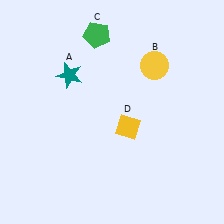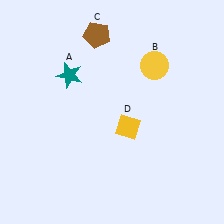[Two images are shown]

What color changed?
The pentagon (C) changed from green in Image 1 to brown in Image 2.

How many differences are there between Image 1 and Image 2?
There is 1 difference between the two images.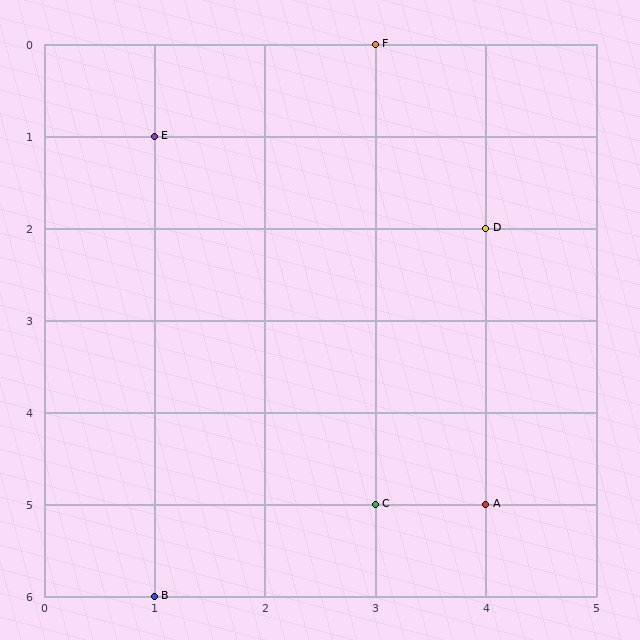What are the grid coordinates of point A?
Point A is at grid coordinates (4, 5).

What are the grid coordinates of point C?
Point C is at grid coordinates (3, 5).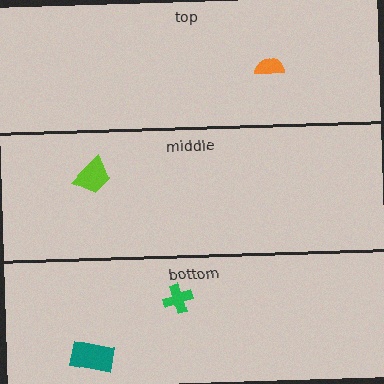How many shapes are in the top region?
1.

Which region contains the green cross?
The bottom region.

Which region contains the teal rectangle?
The bottom region.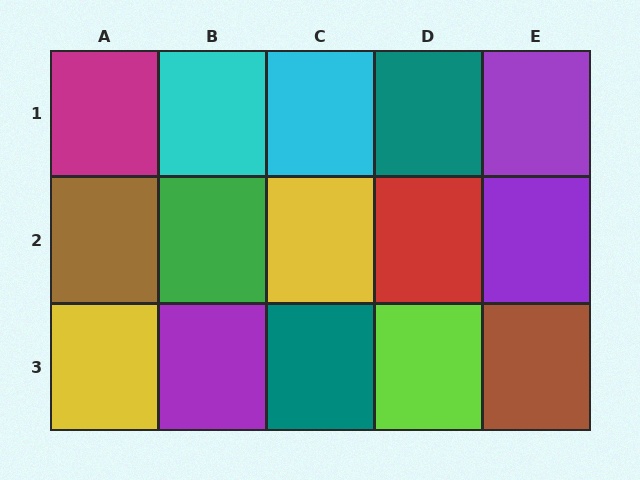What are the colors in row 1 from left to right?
Magenta, cyan, cyan, teal, purple.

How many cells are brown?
2 cells are brown.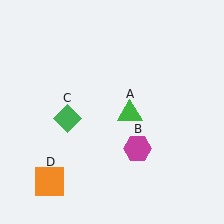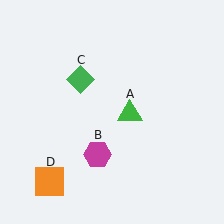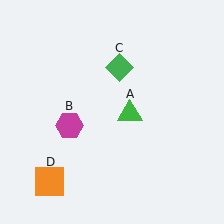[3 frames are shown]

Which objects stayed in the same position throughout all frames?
Green triangle (object A) and orange square (object D) remained stationary.